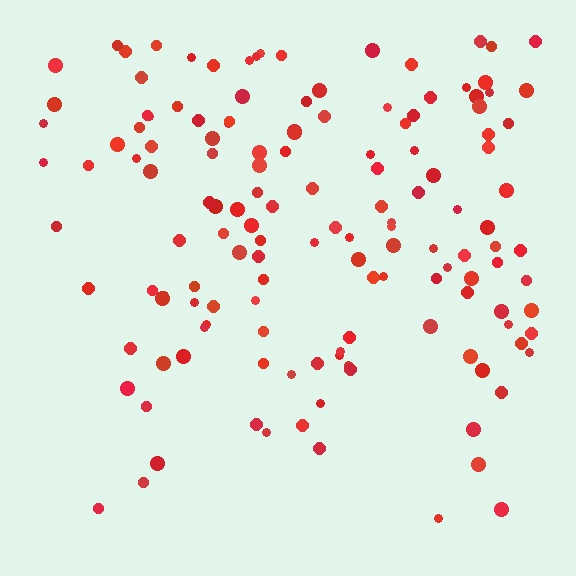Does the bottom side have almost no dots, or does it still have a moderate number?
Still a moderate number, just noticeably fewer than the top.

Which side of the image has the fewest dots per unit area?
The bottom.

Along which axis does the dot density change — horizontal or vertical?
Vertical.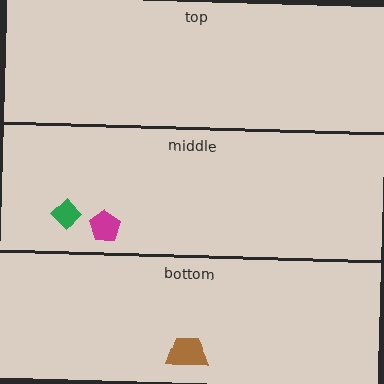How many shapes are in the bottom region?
1.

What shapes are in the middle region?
The magenta pentagon, the green diamond.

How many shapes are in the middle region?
2.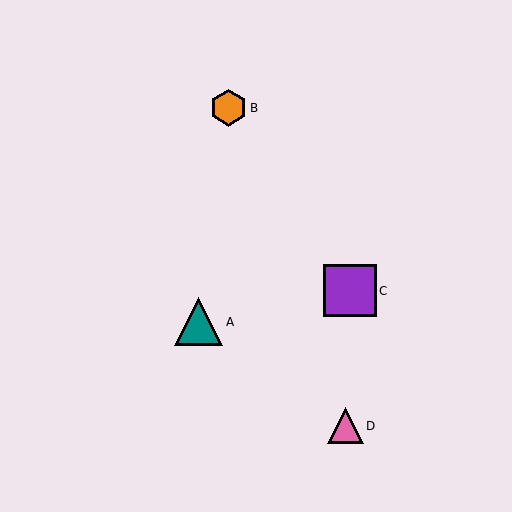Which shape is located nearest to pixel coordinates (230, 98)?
The orange hexagon (labeled B) at (228, 108) is nearest to that location.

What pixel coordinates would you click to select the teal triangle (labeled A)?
Click at (199, 322) to select the teal triangle A.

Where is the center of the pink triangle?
The center of the pink triangle is at (346, 426).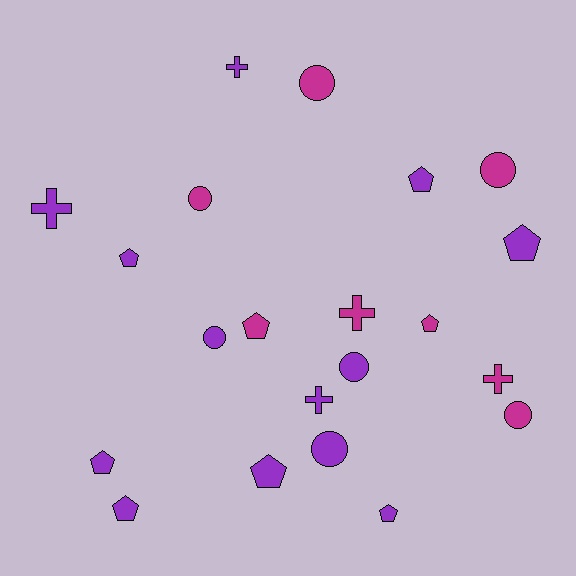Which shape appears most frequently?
Pentagon, with 9 objects.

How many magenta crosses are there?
There are 2 magenta crosses.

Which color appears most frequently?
Purple, with 13 objects.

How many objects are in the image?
There are 21 objects.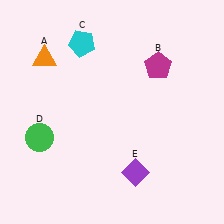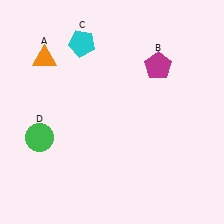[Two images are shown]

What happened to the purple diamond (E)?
The purple diamond (E) was removed in Image 2. It was in the bottom-right area of Image 1.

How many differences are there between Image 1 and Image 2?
There is 1 difference between the two images.